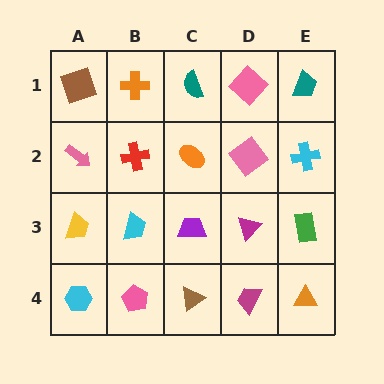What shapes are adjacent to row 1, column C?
An orange ellipse (row 2, column C), an orange cross (row 1, column B), a pink diamond (row 1, column D).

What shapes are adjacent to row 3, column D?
A pink diamond (row 2, column D), a magenta trapezoid (row 4, column D), a purple trapezoid (row 3, column C), a green rectangle (row 3, column E).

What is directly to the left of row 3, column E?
A magenta triangle.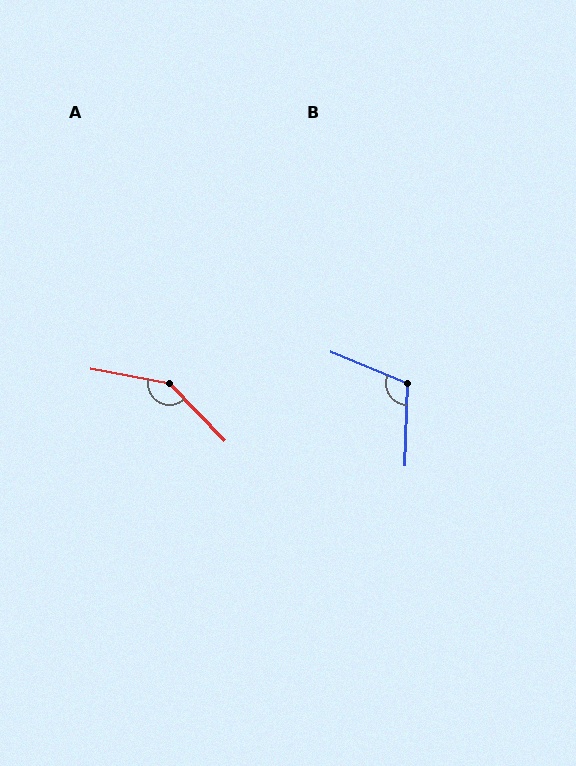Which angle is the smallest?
B, at approximately 110 degrees.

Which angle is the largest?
A, at approximately 145 degrees.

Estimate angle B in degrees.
Approximately 110 degrees.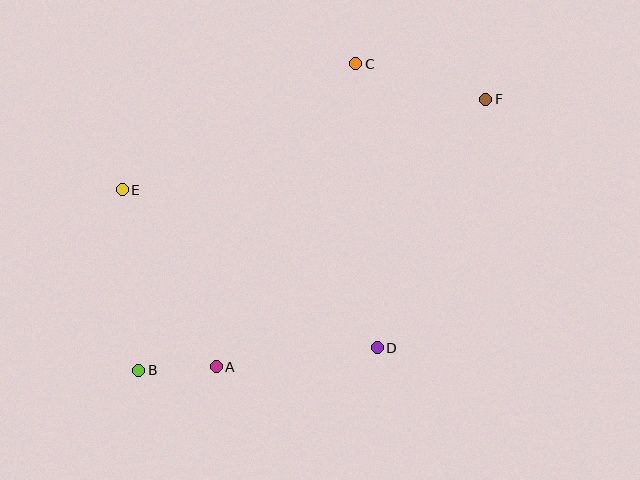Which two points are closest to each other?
Points A and B are closest to each other.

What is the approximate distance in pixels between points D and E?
The distance between D and E is approximately 300 pixels.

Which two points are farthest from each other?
Points B and F are farthest from each other.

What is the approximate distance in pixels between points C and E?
The distance between C and E is approximately 266 pixels.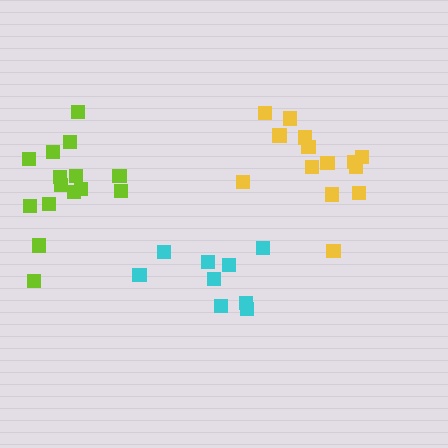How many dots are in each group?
Group 1: 14 dots, Group 2: 15 dots, Group 3: 9 dots (38 total).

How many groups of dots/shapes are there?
There are 3 groups.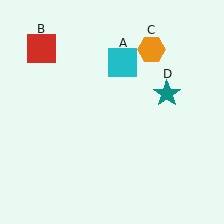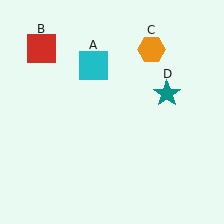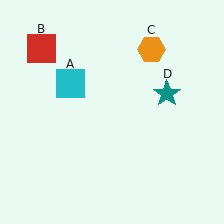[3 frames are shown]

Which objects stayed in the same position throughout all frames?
Red square (object B) and orange hexagon (object C) and teal star (object D) remained stationary.